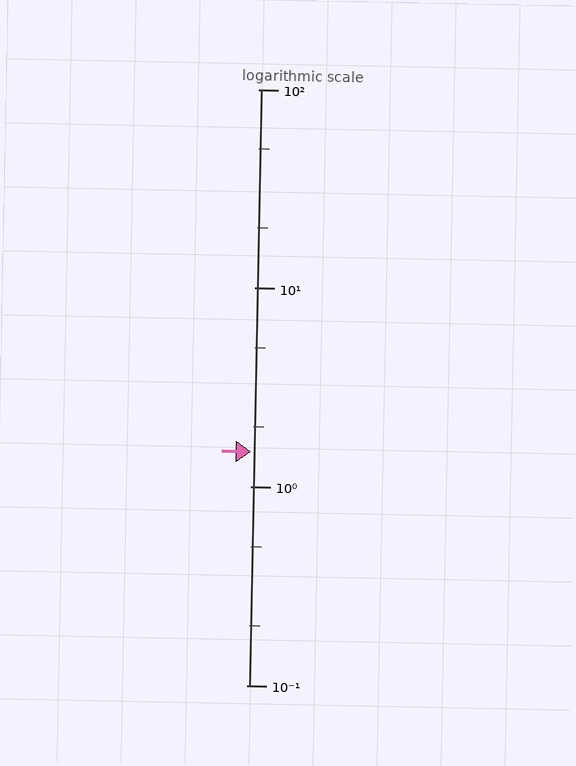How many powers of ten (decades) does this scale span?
The scale spans 3 decades, from 0.1 to 100.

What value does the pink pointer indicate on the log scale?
The pointer indicates approximately 1.5.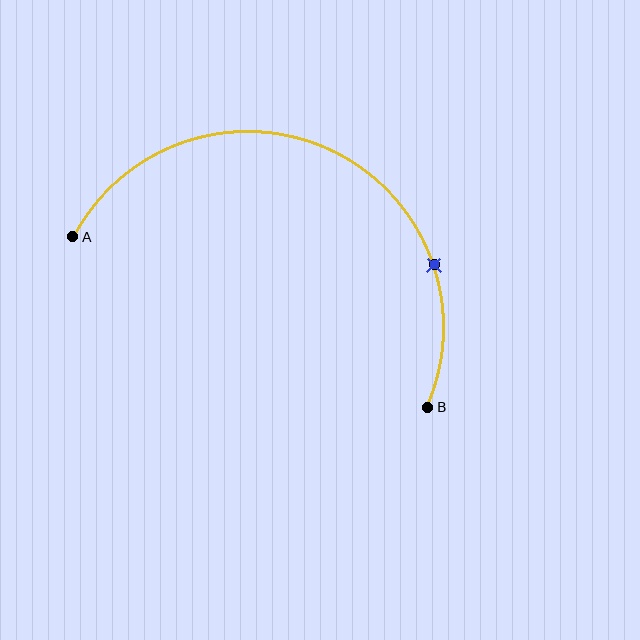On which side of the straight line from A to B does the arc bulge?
The arc bulges above the straight line connecting A and B.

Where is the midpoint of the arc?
The arc midpoint is the point on the curve farthest from the straight line joining A and B. It sits above that line.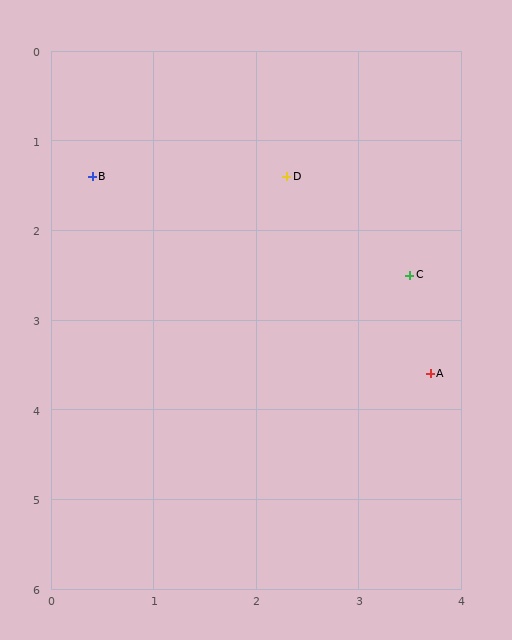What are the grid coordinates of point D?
Point D is at approximately (2.3, 1.4).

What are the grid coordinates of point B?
Point B is at approximately (0.4, 1.4).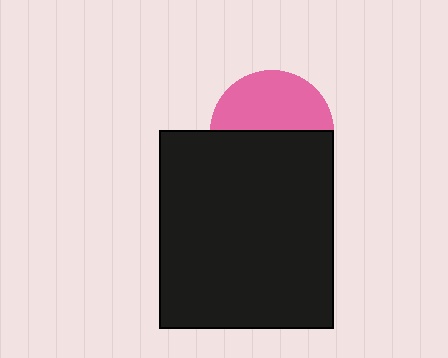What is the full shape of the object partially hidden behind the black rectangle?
The partially hidden object is a pink circle.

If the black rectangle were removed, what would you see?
You would see the complete pink circle.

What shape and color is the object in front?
The object in front is a black rectangle.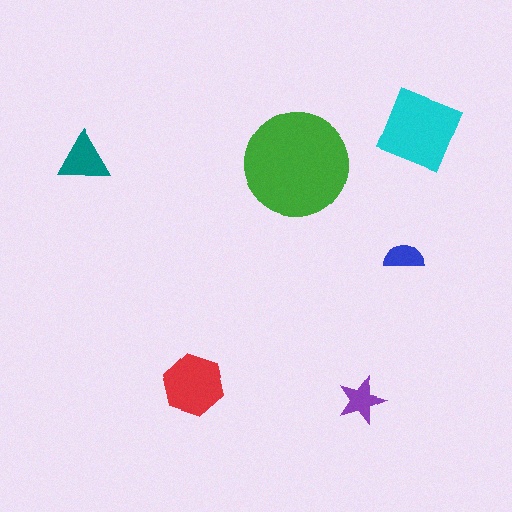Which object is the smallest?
The blue semicircle.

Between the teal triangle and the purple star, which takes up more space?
The teal triangle.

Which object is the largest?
The green circle.